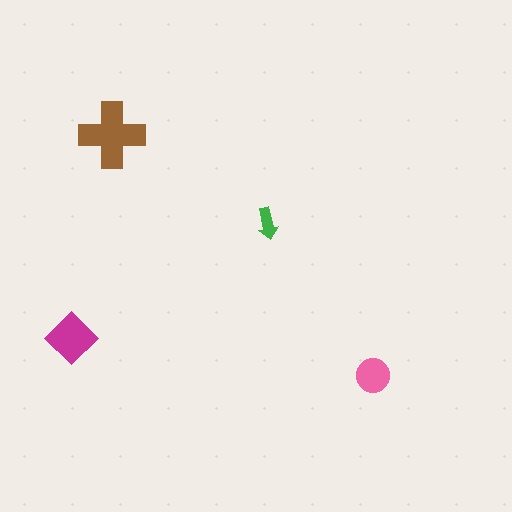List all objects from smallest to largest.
The green arrow, the pink circle, the magenta diamond, the brown cross.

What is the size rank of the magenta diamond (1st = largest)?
2nd.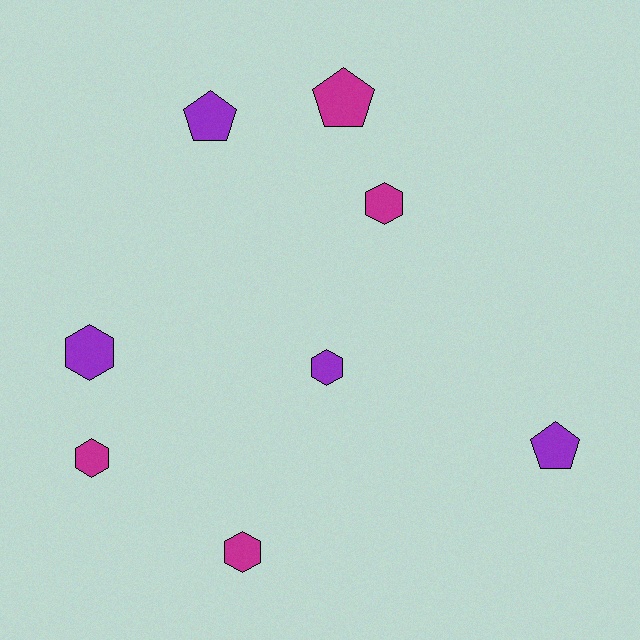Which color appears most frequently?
Purple, with 4 objects.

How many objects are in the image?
There are 8 objects.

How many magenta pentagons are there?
There is 1 magenta pentagon.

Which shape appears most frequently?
Hexagon, with 5 objects.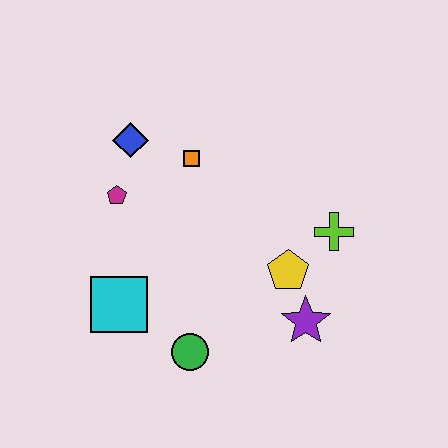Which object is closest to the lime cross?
The yellow pentagon is closest to the lime cross.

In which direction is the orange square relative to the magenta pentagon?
The orange square is to the right of the magenta pentagon.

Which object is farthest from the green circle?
The blue diamond is farthest from the green circle.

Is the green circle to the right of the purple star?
No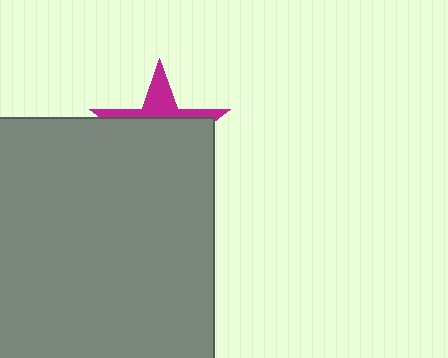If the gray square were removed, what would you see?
You would see the complete magenta star.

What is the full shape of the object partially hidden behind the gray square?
The partially hidden object is a magenta star.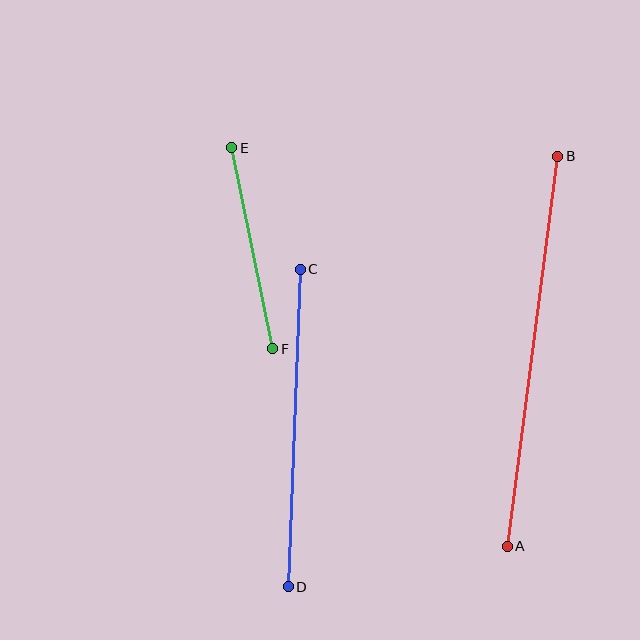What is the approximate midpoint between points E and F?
The midpoint is at approximately (252, 248) pixels.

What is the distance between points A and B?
The distance is approximately 393 pixels.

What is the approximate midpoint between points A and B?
The midpoint is at approximately (532, 351) pixels.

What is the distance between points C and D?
The distance is approximately 318 pixels.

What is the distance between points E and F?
The distance is approximately 205 pixels.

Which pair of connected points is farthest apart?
Points A and B are farthest apart.